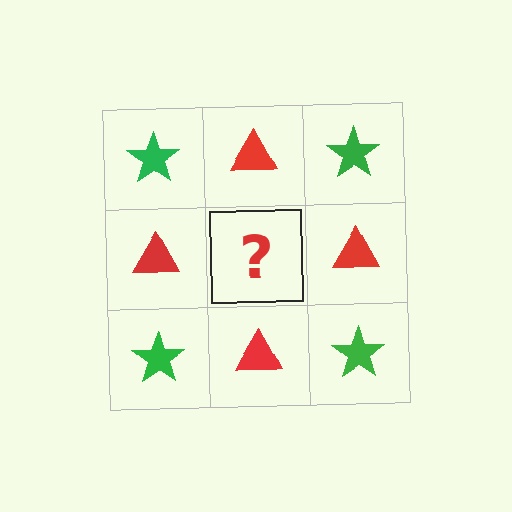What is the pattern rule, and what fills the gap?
The rule is that it alternates green star and red triangle in a checkerboard pattern. The gap should be filled with a green star.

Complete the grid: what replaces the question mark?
The question mark should be replaced with a green star.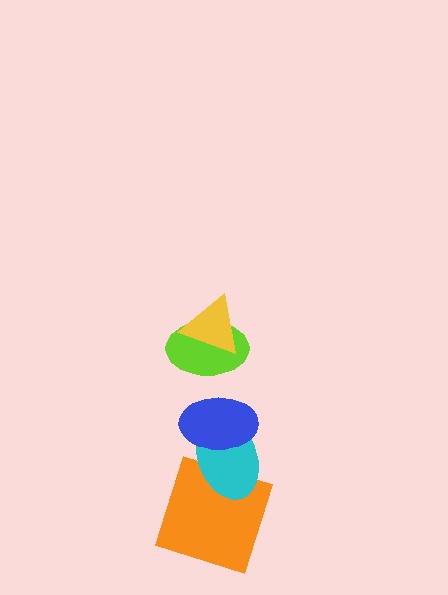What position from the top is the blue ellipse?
The blue ellipse is 3rd from the top.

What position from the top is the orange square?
The orange square is 5th from the top.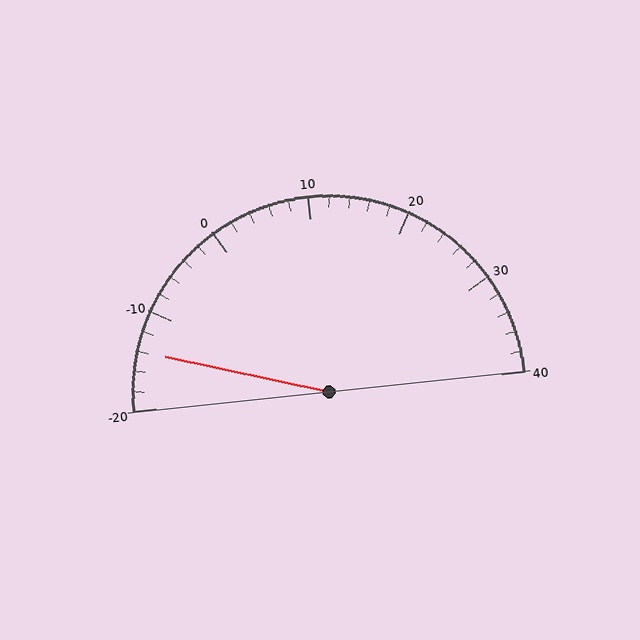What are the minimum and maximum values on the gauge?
The gauge ranges from -20 to 40.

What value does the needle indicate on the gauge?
The needle indicates approximately -14.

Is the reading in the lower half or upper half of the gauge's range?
The reading is in the lower half of the range (-20 to 40).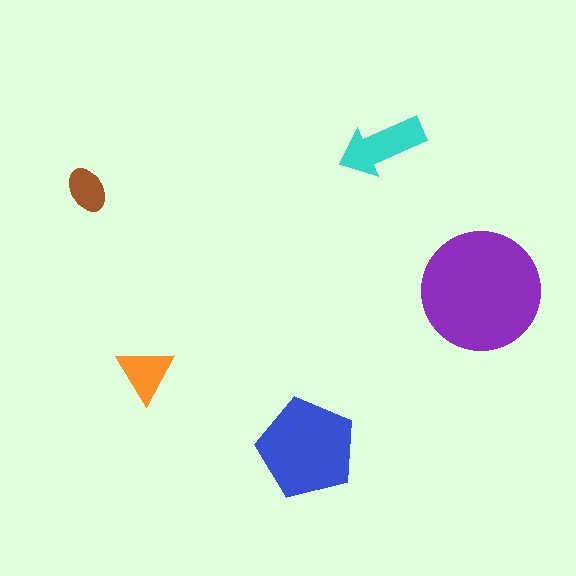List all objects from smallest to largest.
The brown ellipse, the orange triangle, the cyan arrow, the blue pentagon, the purple circle.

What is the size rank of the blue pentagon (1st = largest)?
2nd.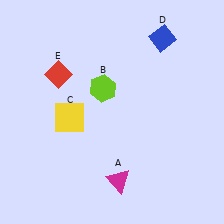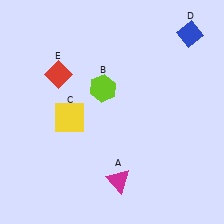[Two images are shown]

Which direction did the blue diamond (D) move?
The blue diamond (D) moved right.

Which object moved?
The blue diamond (D) moved right.